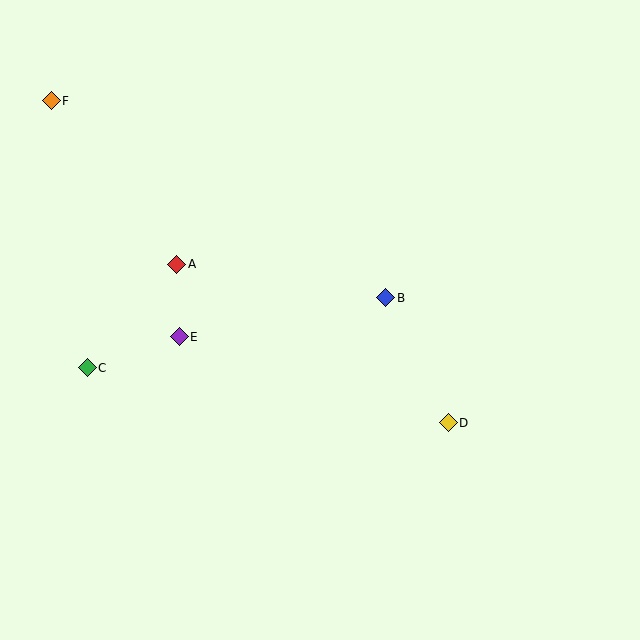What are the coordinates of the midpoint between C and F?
The midpoint between C and F is at (69, 234).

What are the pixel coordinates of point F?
Point F is at (51, 101).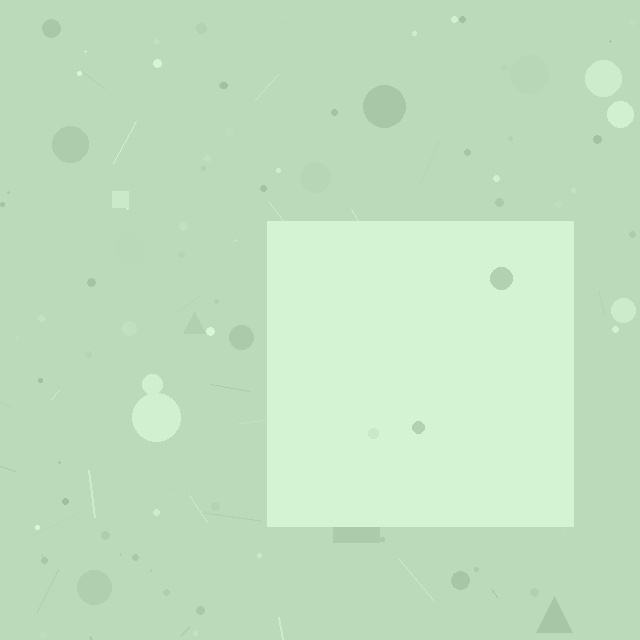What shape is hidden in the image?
A square is hidden in the image.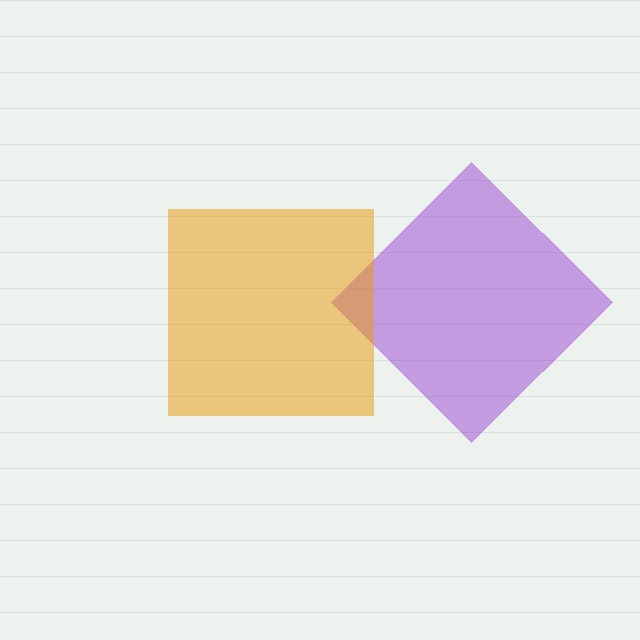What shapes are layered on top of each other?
The layered shapes are: a purple diamond, an orange square.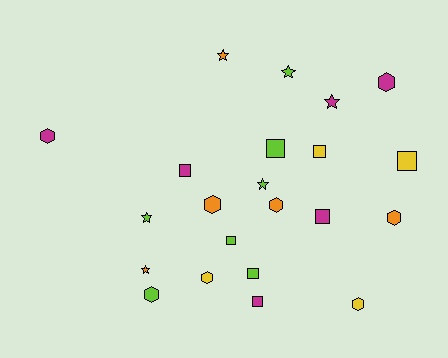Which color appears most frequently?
Lime, with 7 objects.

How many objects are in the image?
There are 22 objects.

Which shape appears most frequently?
Square, with 8 objects.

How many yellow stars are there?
There are no yellow stars.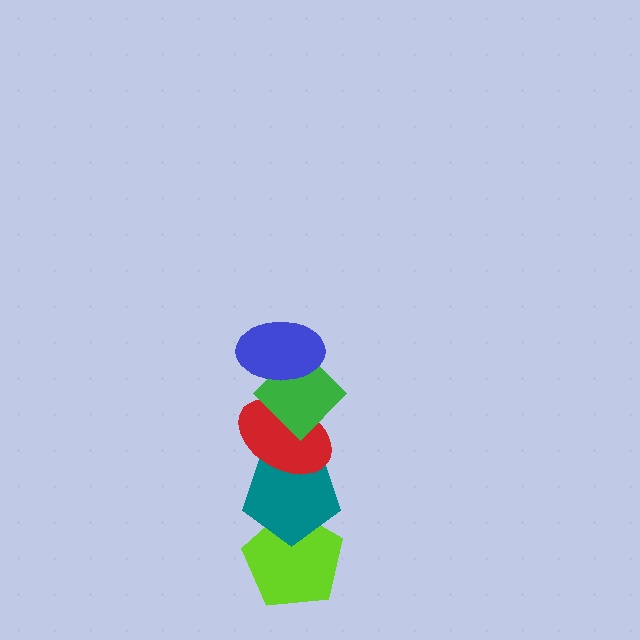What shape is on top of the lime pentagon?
The teal pentagon is on top of the lime pentagon.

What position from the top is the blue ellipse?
The blue ellipse is 1st from the top.